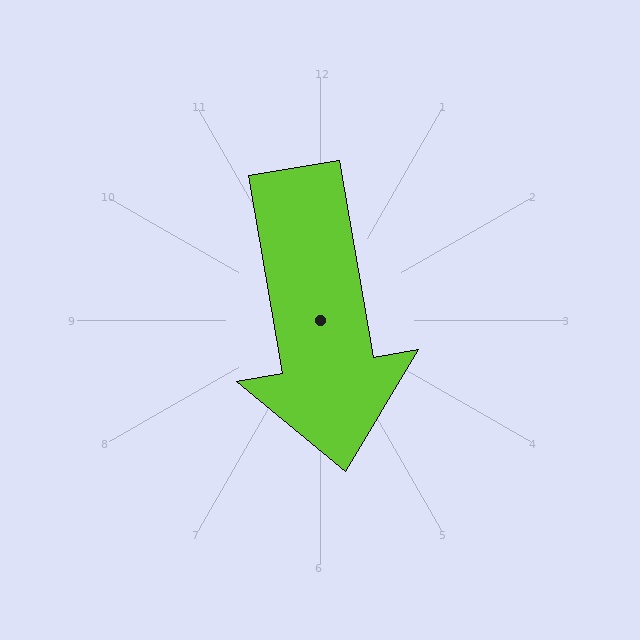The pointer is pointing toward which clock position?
Roughly 6 o'clock.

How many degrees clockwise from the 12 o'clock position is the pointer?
Approximately 170 degrees.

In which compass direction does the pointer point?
South.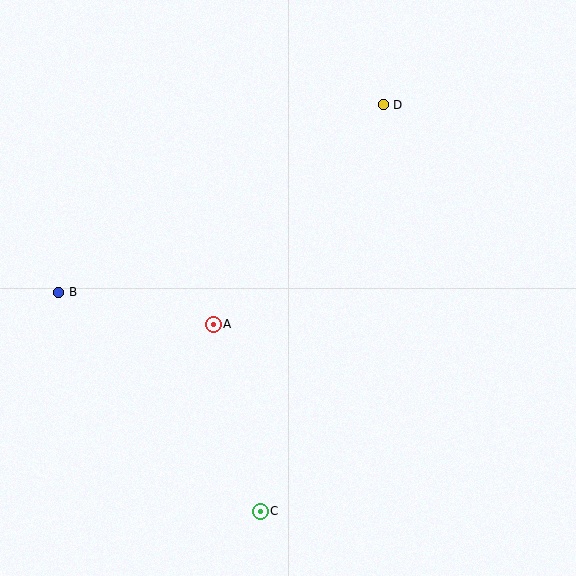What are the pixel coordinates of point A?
Point A is at (213, 324).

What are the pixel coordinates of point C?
Point C is at (260, 511).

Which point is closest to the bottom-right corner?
Point C is closest to the bottom-right corner.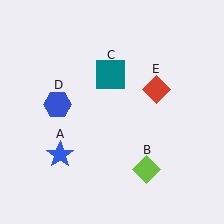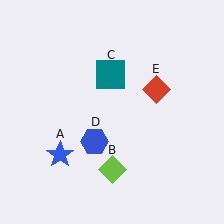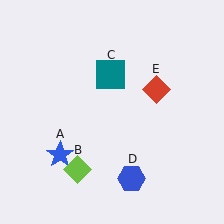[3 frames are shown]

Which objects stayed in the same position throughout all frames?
Blue star (object A) and teal square (object C) and red diamond (object E) remained stationary.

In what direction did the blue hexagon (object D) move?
The blue hexagon (object D) moved down and to the right.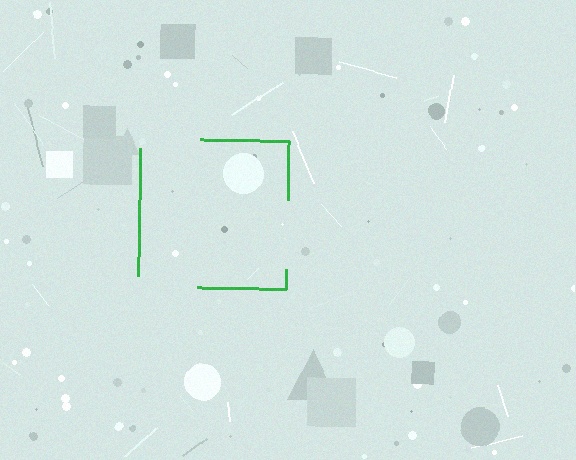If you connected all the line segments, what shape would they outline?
They would outline a square.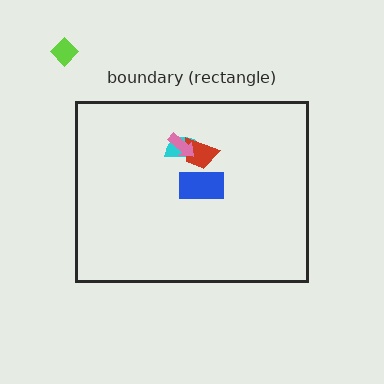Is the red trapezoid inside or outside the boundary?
Inside.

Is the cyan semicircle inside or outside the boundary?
Inside.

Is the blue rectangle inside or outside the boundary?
Inside.